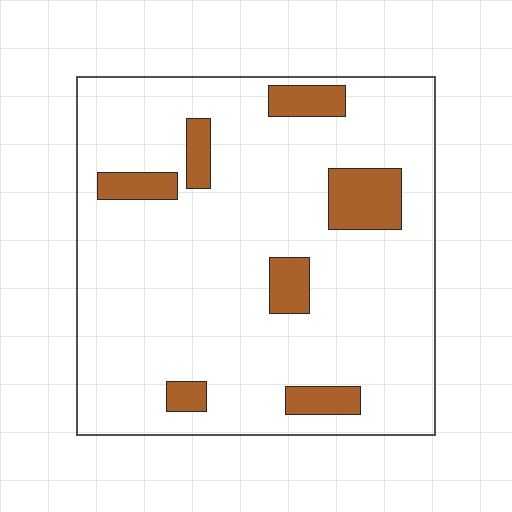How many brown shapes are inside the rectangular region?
7.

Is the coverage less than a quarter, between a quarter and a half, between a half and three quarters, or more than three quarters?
Less than a quarter.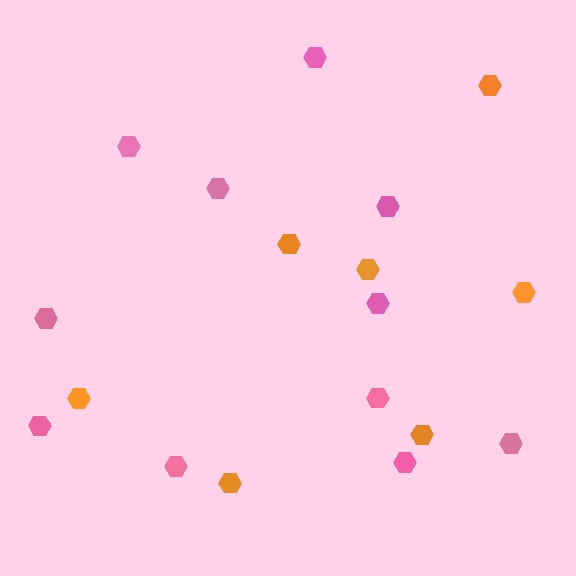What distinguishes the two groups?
There are 2 groups: one group of pink hexagons (11) and one group of orange hexagons (7).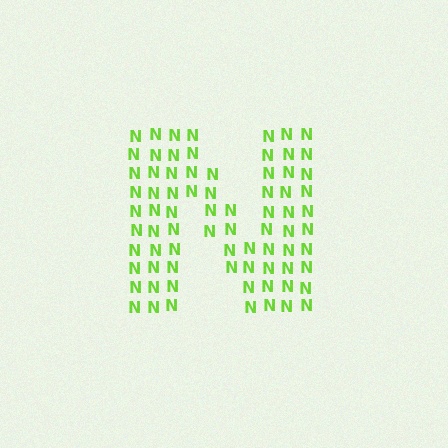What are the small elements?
The small elements are letter N's.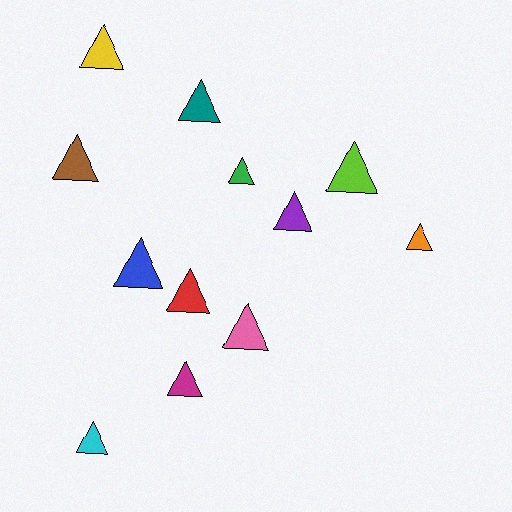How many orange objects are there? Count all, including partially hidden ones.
There is 1 orange object.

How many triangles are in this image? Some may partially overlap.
There are 12 triangles.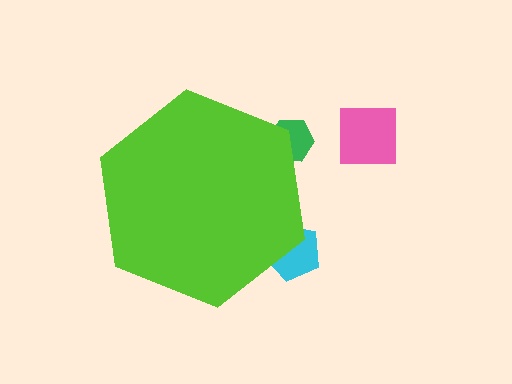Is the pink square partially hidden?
No, the pink square is fully visible.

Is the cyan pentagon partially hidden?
Yes, the cyan pentagon is partially hidden behind the lime hexagon.